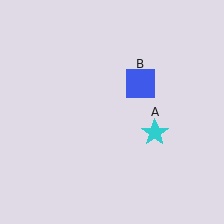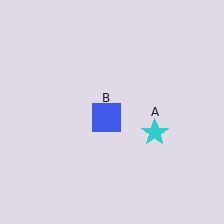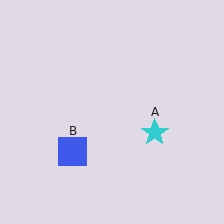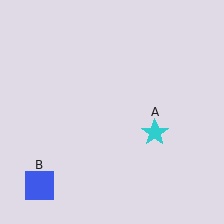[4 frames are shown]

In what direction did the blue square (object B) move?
The blue square (object B) moved down and to the left.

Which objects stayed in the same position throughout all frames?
Cyan star (object A) remained stationary.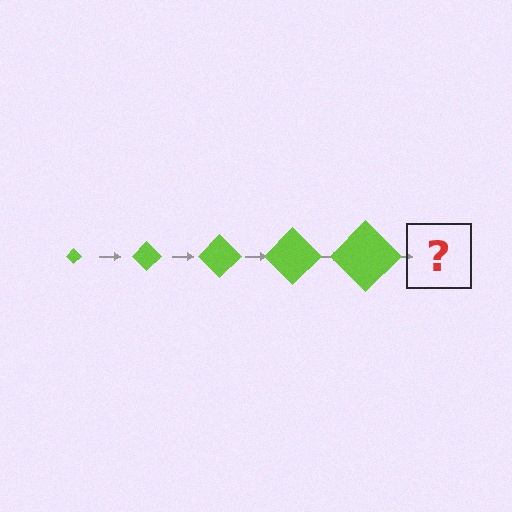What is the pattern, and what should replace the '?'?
The pattern is that the diamond gets progressively larger each step. The '?' should be a lime diamond, larger than the previous one.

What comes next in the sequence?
The next element should be a lime diamond, larger than the previous one.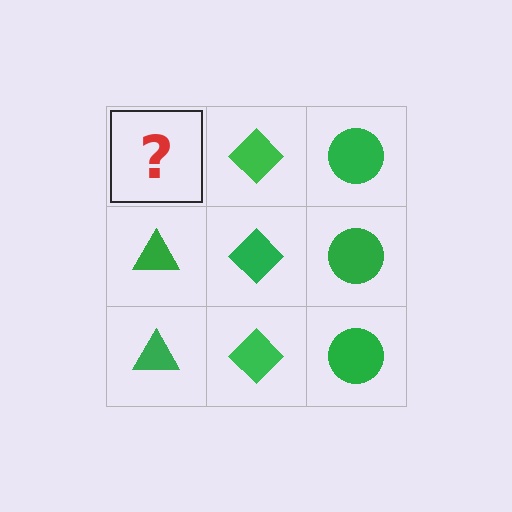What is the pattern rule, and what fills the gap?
The rule is that each column has a consistent shape. The gap should be filled with a green triangle.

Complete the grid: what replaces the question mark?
The question mark should be replaced with a green triangle.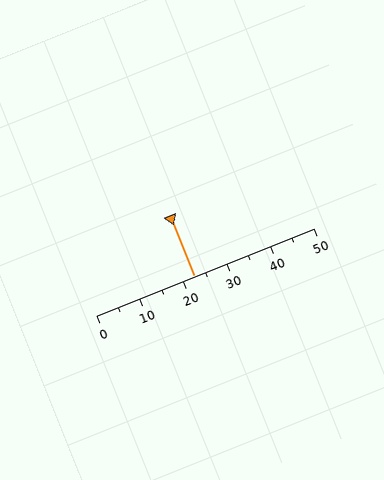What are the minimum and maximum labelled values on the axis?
The axis runs from 0 to 50.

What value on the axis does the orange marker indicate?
The marker indicates approximately 22.5.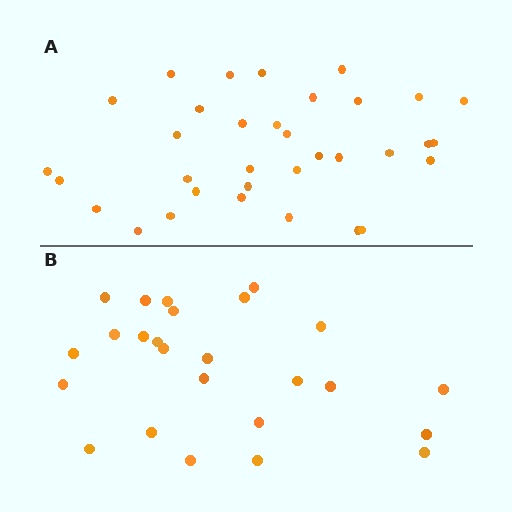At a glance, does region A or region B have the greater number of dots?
Region A (the top region) has more dots.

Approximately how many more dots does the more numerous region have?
Region A has roughly 8 or so more dots than region B.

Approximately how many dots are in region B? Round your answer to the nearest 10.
About 20 dots. (The exact count is 25, which rounds to 20.)